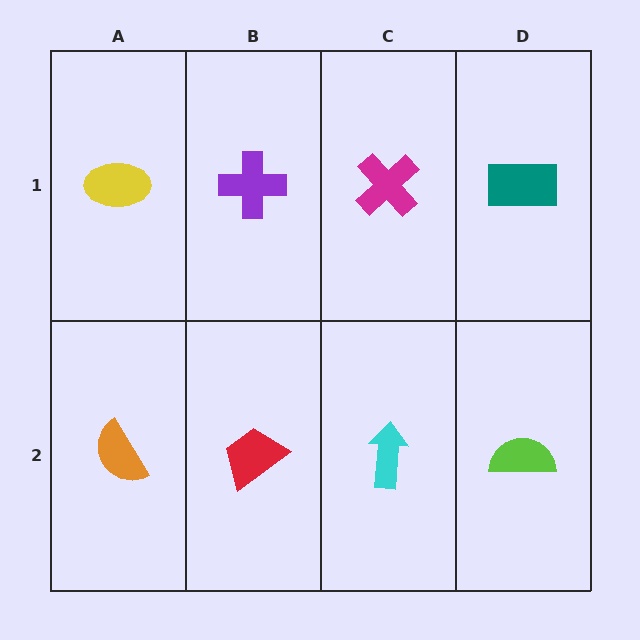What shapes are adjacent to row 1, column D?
A lime semicircle (row 2, column D), a magenta cross (row 1, column C).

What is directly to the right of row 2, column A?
A red trapezoid.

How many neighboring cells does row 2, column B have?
3.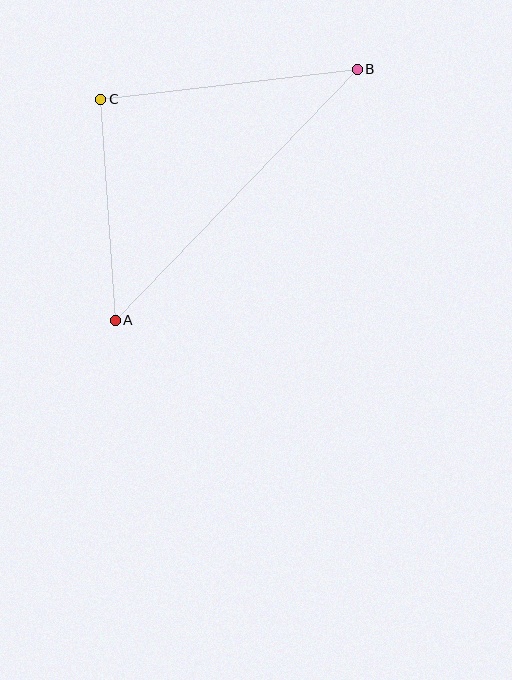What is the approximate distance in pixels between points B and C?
The distance between B and C is approximately 258 pixels.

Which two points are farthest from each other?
Points A and B are farthest from each other.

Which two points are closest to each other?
Points A and C are closest to each other.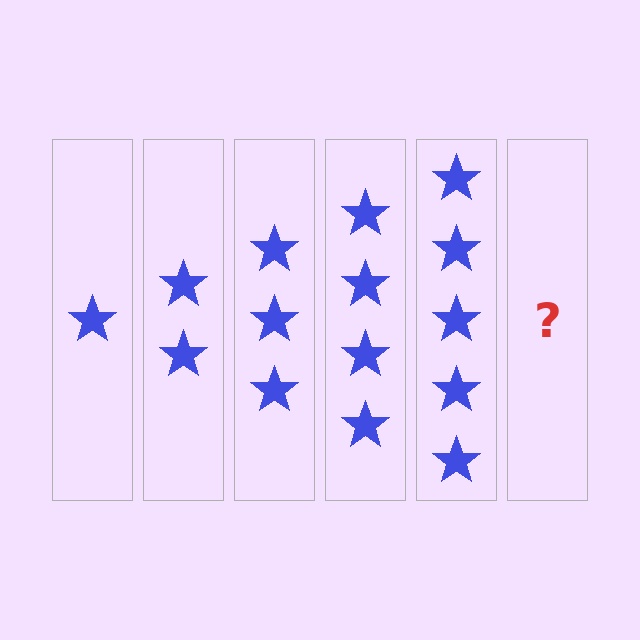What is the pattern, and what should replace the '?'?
The pattern is that each step adds one more star. The '?' should be 6 stars.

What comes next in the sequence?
The next element should be 6 stars.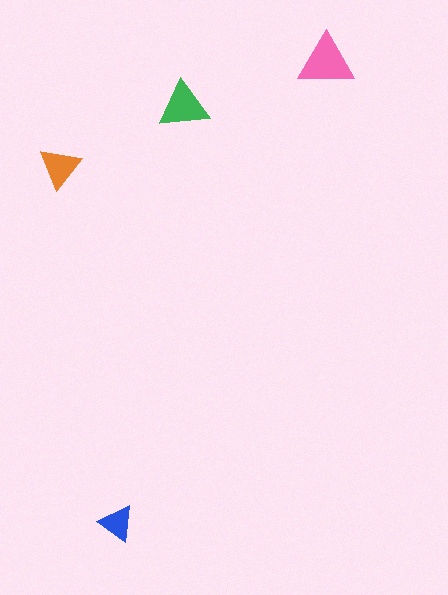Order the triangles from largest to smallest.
the pink one, the green one, the orange one, the blue one.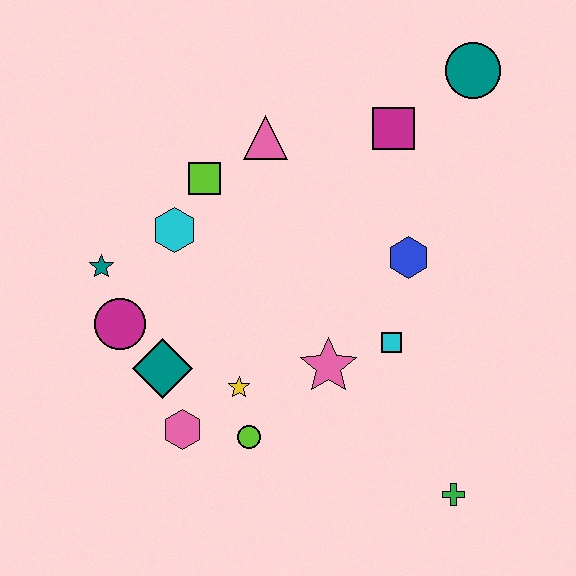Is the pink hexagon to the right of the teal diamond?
Yes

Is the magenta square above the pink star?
Yes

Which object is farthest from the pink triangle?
The green cross is farthest from the pink triangle.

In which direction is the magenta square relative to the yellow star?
The magenta square is above the yellow star.